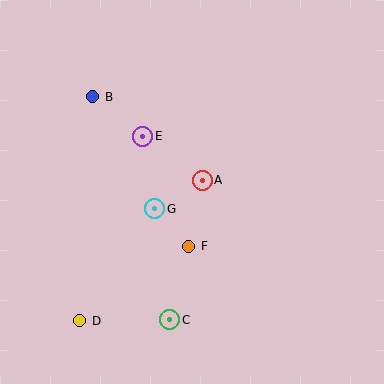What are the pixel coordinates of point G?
Point G is at (155, 209).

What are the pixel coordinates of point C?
Point C is at (170, 320).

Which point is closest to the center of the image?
Point A at (202, 180) is closest to the center.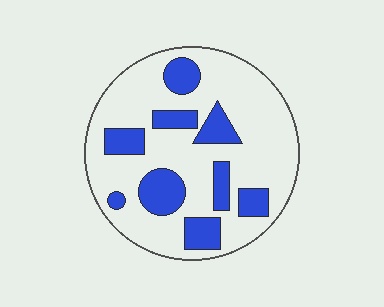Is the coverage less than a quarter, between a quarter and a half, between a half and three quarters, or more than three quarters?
Between a quarter and a half.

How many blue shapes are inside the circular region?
9.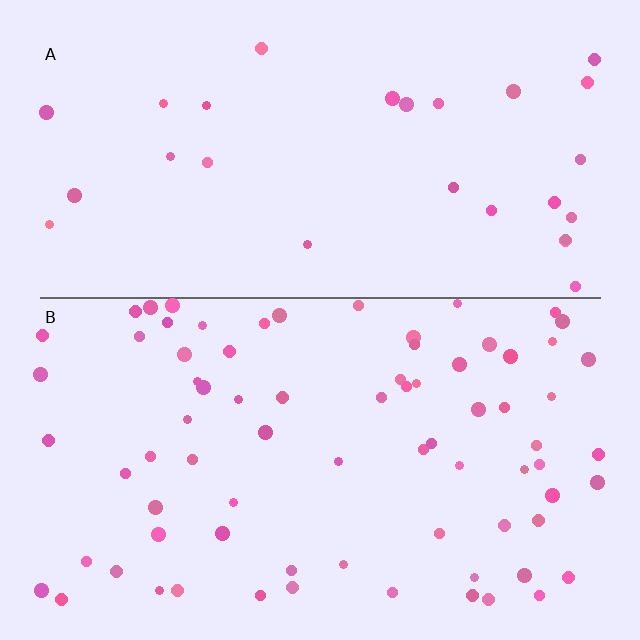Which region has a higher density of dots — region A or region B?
B (the bottom).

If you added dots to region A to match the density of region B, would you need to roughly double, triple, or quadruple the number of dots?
Approximately triple.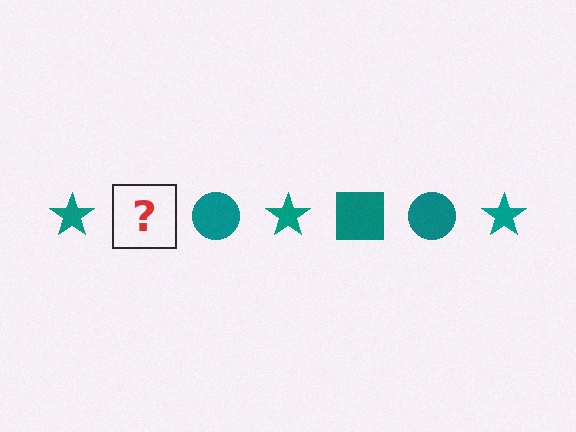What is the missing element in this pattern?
The missing element is a teal square.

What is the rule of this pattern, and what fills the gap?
The rule is that the pattern cycles through star, square, circle shapes in teal. The gap should be filled with a teal square.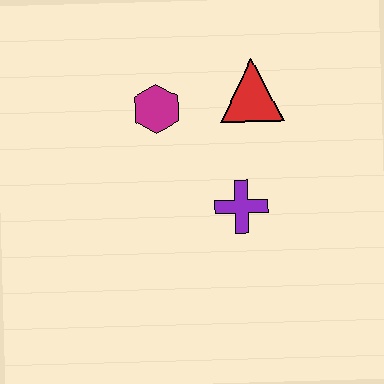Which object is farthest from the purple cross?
The magenta hexagon is farthest from the purple cross.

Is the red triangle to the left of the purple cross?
No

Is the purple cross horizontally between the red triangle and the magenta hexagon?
Yes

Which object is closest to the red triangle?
The magenta hexagon is closest to the red triangle.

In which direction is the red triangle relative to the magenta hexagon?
The red triangle is to the right of the magenta hexagon.